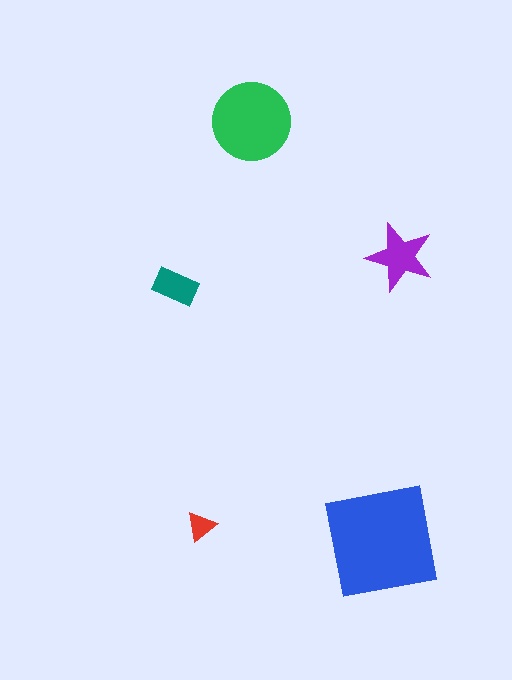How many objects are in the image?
There are 5 objects in the image.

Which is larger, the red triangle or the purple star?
The purple star.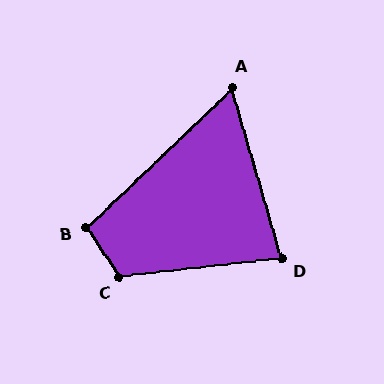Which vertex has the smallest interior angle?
A, at approximately 62 degrees.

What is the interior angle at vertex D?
Approximately 80 degrees (acute).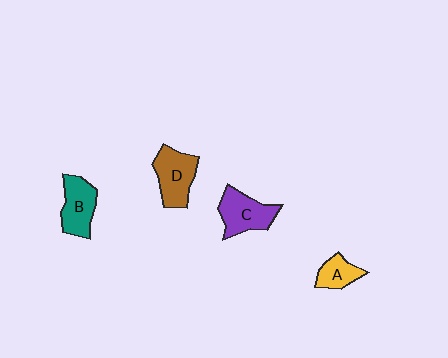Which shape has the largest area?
Shape D (brown).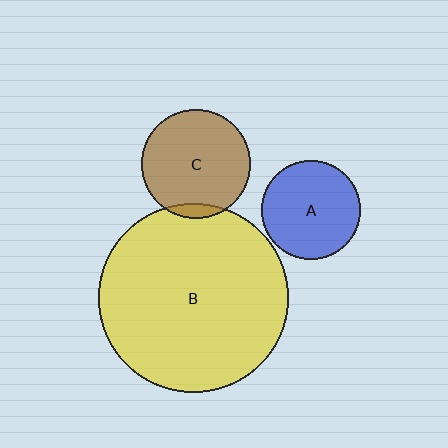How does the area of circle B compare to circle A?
Approximately 3.7 times.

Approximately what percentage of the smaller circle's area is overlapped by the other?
Approximately 5%.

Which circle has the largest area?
Circle B (yellow).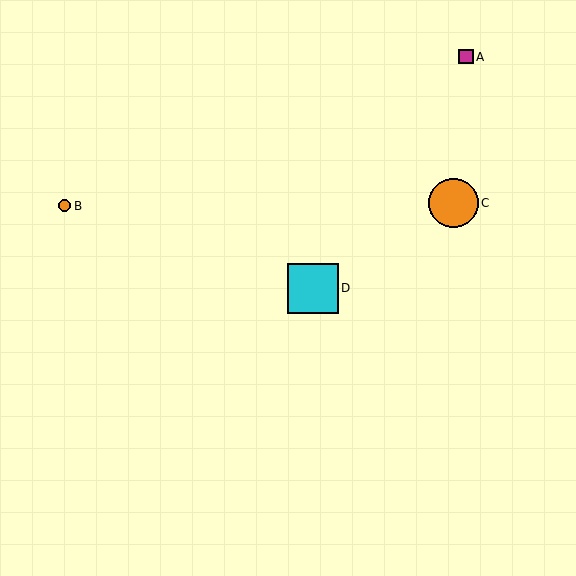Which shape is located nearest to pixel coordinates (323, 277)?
The cyan square (labeled D) at (313, 288) is nearest to that location.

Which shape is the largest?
The cyan square (labeled D) is the largest.